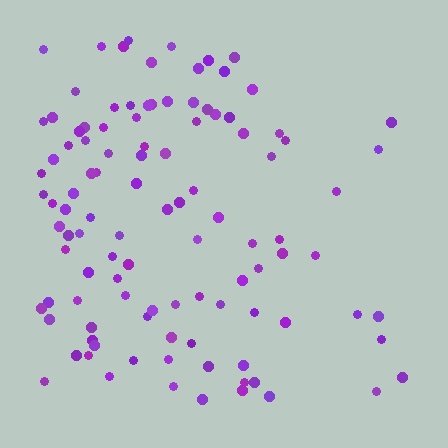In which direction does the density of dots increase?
From right to left, with the left side densest.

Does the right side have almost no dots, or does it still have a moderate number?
Still a moderate number, just noticeably fewer than the left.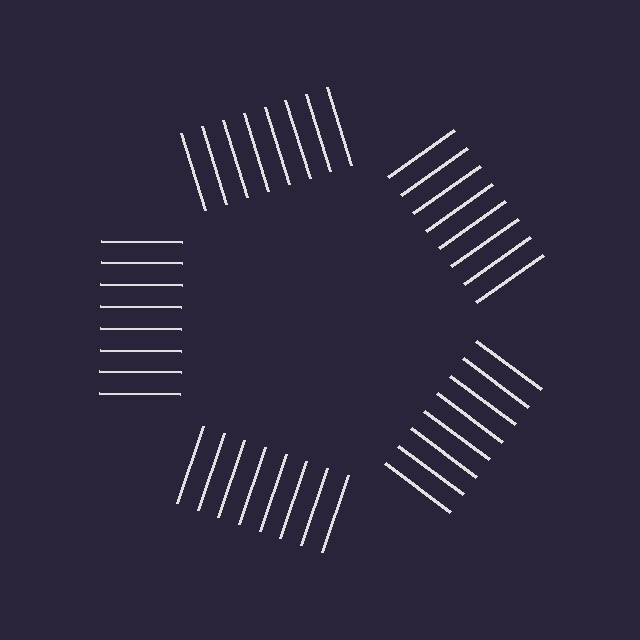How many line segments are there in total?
40 — 8 along each of the 5 edges.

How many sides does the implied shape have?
5 sides — the line-ends trace a pentagon.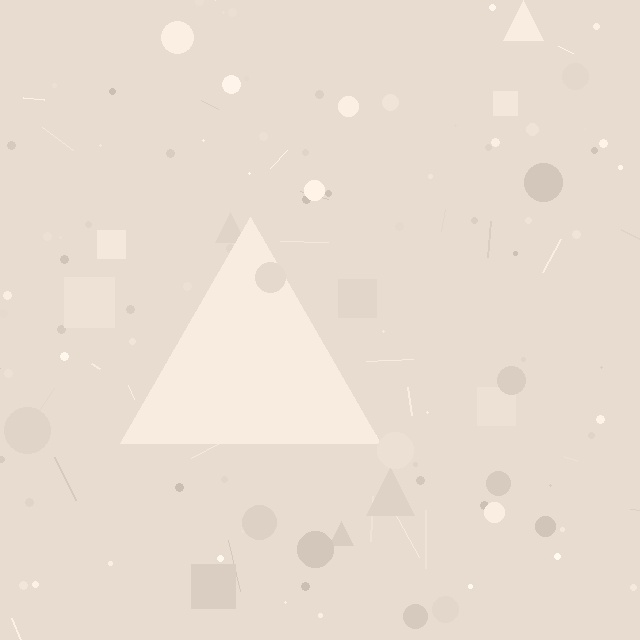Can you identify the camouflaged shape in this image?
The camouflaged shape is a triangle.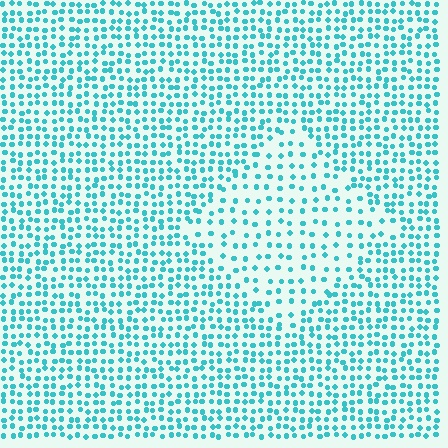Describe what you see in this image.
The image contains small cyan elements arranged at two different densities. A diamond-shaped region is visible where the elements are less densely packed than the surrounding area.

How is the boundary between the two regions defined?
The boundary is defined by a change in element density (approximately 1.9x ratio). All elements are the same color, size, and shape.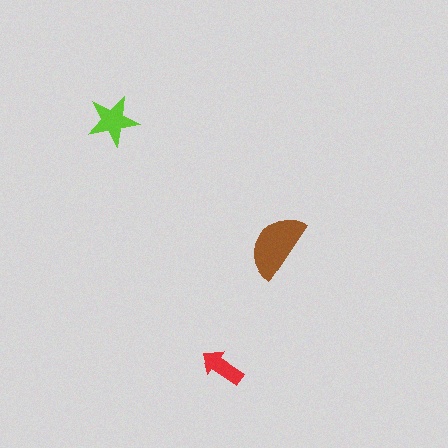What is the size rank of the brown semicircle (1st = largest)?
1st.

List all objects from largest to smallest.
The brown semicircle, the lime star, the red arrow.